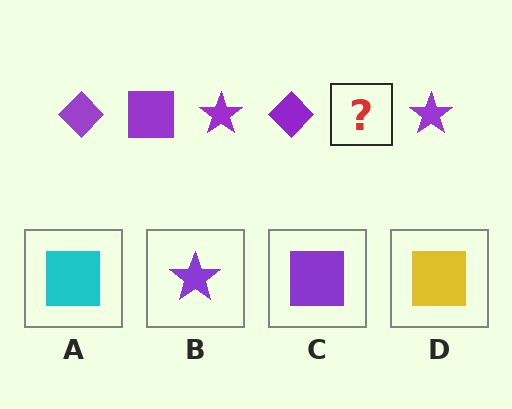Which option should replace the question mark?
Option C.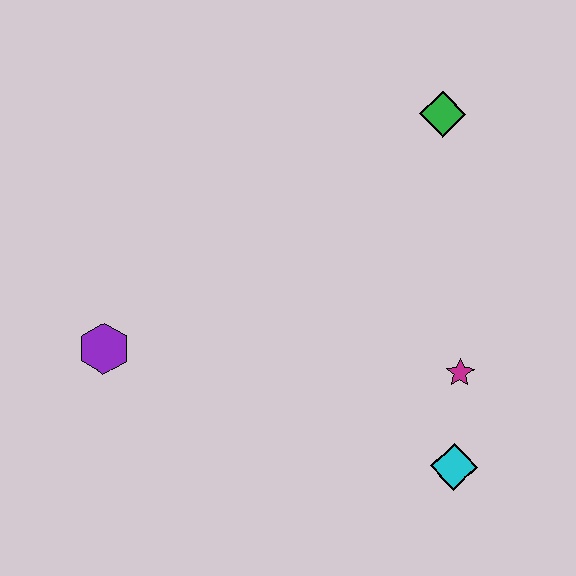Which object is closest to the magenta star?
The cyan diamond is closest to the magenta star.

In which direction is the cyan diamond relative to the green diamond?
The cyan diamond is below the green diamond.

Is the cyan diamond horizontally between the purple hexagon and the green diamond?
No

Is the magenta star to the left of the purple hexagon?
No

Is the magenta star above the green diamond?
No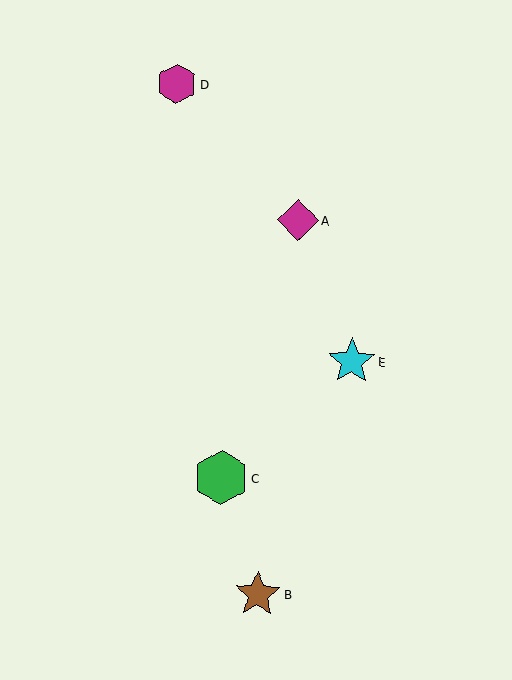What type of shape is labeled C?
Shape C is a green hexagon.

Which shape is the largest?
The green hexagon (labeled C) is the largest.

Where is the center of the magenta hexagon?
The center of the magenta hexagon is at (177, 84).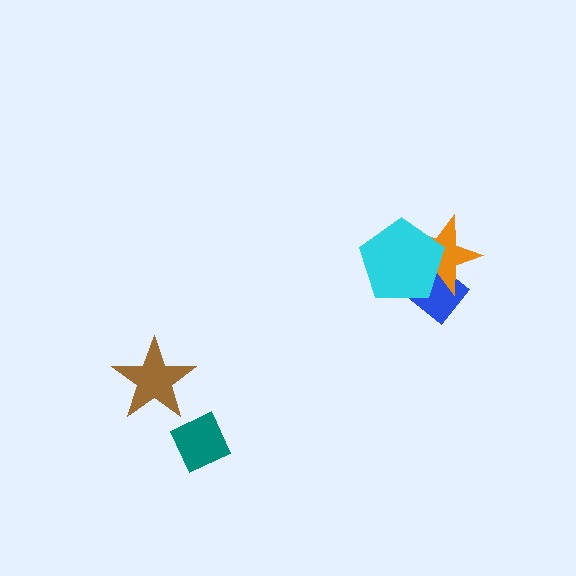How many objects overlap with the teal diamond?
0 objects overlap with the teal diamond.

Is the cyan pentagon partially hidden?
No, no other shape covers it.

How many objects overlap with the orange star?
2 objects overlap with the orange star.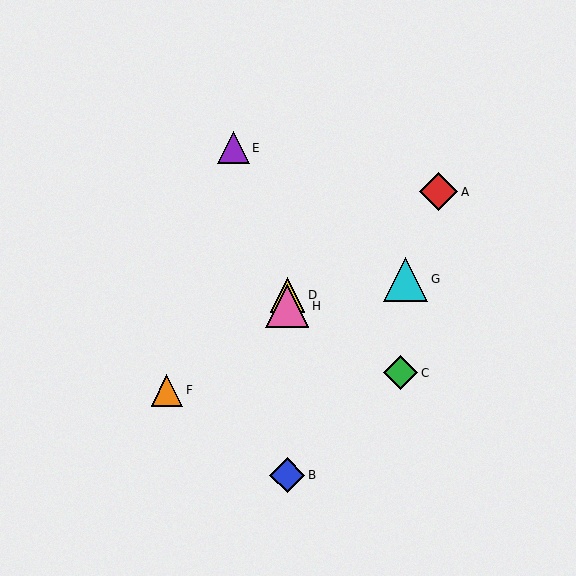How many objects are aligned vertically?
3 objects (B, D, H) are aligned vertically.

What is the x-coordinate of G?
Object G is at x≈406.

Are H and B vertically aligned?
Yes, both are at x≈287.